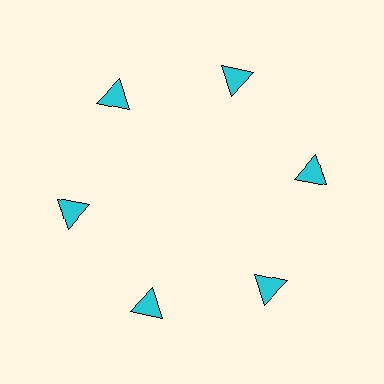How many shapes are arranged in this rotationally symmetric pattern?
There are 6 shapes, arranged in 6 groups of 1.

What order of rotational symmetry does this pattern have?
This pattern has 6-fold rotational symmetry.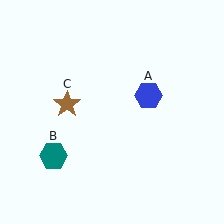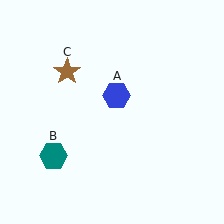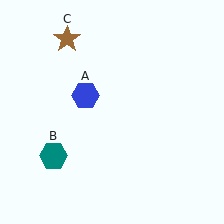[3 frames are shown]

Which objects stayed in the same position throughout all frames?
Teal hexagon (object B) remained stationary.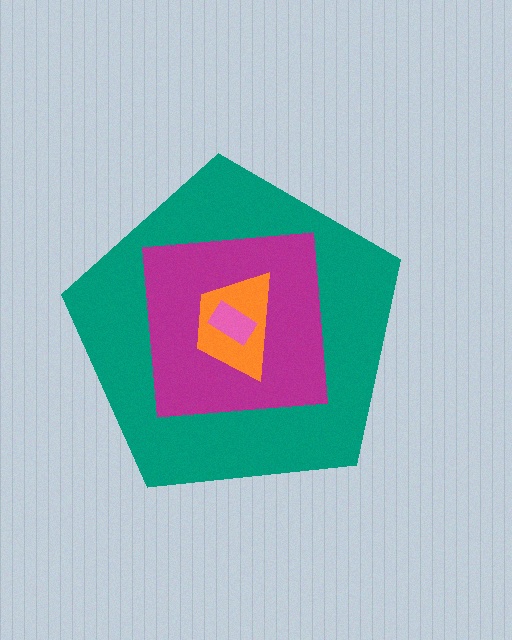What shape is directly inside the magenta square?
The orange trapezoid.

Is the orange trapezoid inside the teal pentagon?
Yes.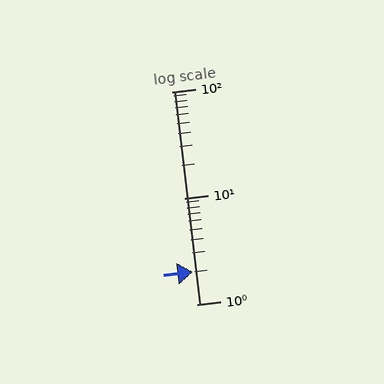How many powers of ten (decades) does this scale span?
The scale spans 2 decades, from 1 to 100.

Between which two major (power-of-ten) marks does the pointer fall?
The pointer is between 1 and 10.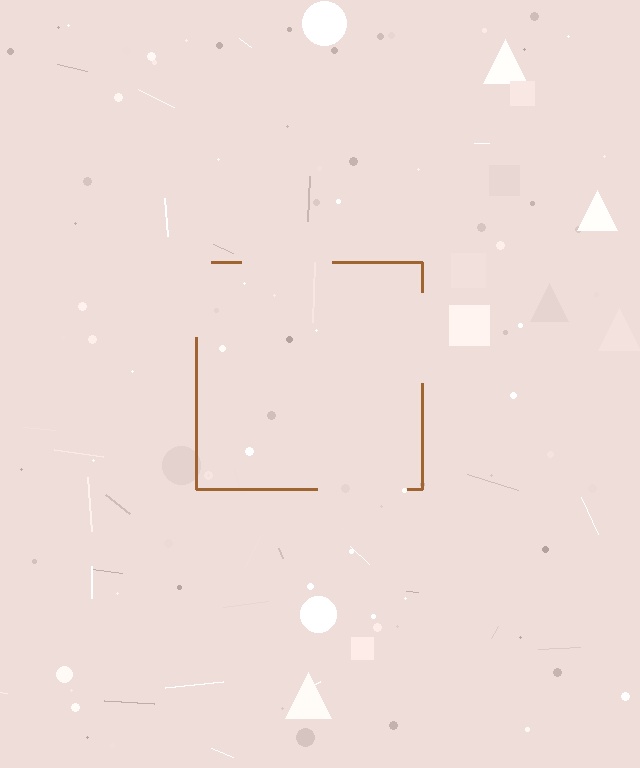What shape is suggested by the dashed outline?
The dashed outline suggests a square.